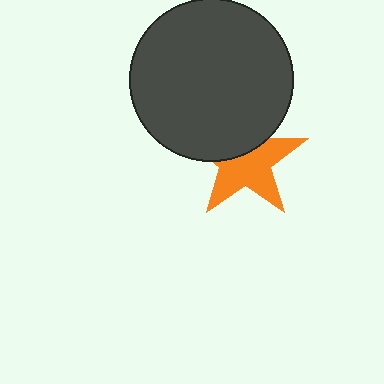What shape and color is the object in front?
The object in front is a dark gray circle.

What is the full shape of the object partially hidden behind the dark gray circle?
The partially hidden object is an orange star.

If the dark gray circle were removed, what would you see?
You would see the complete orange star.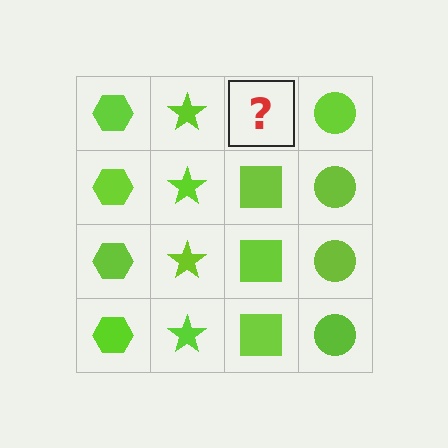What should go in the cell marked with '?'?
The missing cell should contain a lime square.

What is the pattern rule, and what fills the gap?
The rule is that each column has a consistent shape. The gap should be filled with a lime square.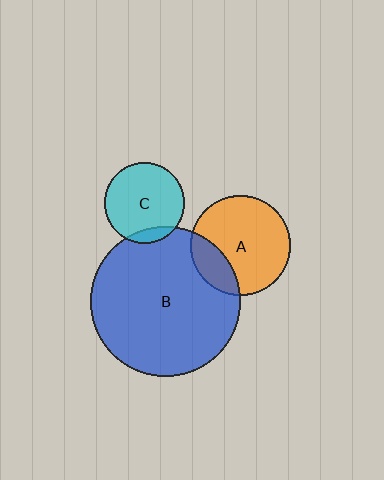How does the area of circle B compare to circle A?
Approximately 2.3 times.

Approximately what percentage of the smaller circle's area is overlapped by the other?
Approximately 10%.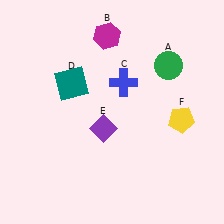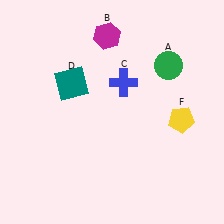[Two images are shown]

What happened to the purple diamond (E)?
The purple diamond (E) was removed in Image 2. It was in the bottom-left area of Image 1.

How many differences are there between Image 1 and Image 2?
There is 1 difference between the two images.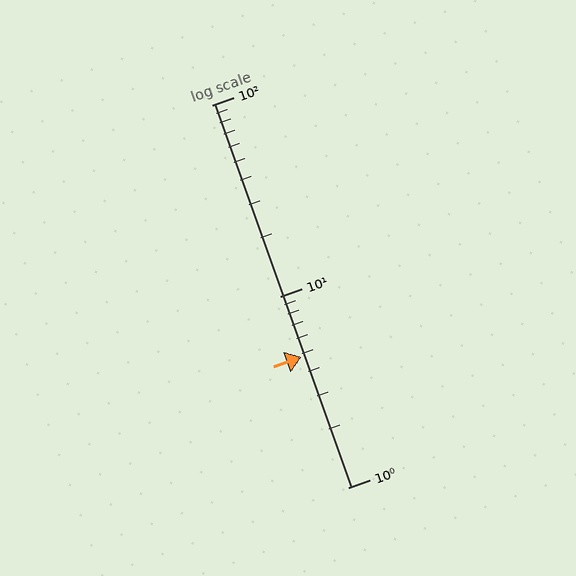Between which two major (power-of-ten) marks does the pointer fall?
The pointer is between 1 and 10.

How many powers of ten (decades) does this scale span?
The scale spans 2 decades, from 1 to 100.